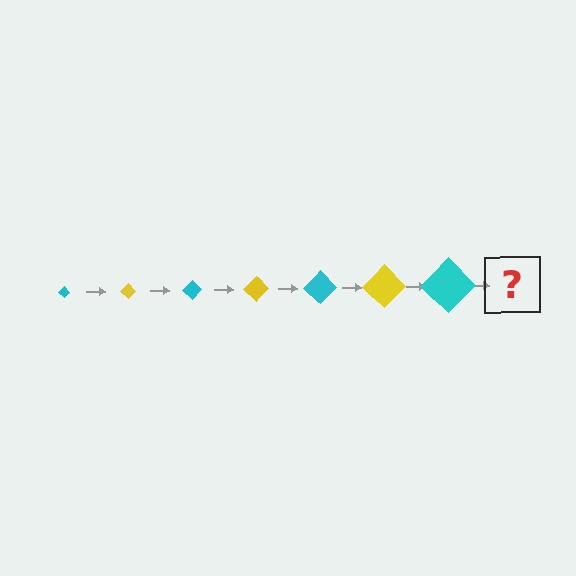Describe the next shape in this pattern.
It should be a yellow diamond, larger than the previous one.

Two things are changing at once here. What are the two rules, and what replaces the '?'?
The two rules are that the diamond grows larger each step and the color cycles through cyan and yellow. The '?' should be a yellow diamond, larger than the previous one.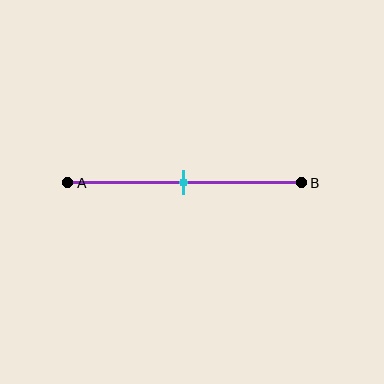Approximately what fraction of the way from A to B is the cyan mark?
The cyan mark is approximately 50% of the way from A to B.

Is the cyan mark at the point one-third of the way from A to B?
No, the mark is at about 50% from A, not at the 33% one-third point.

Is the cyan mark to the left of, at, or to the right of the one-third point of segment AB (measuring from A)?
The cyan mark is to the right of the one-third point of segment AB.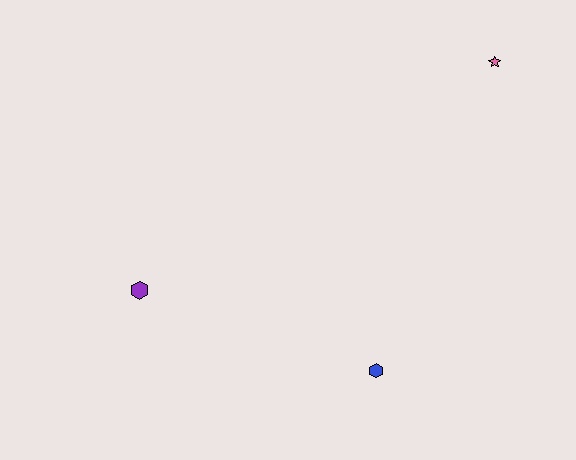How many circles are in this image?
There are no circles.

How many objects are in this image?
There are 3 objects.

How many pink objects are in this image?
There is 1 pink object.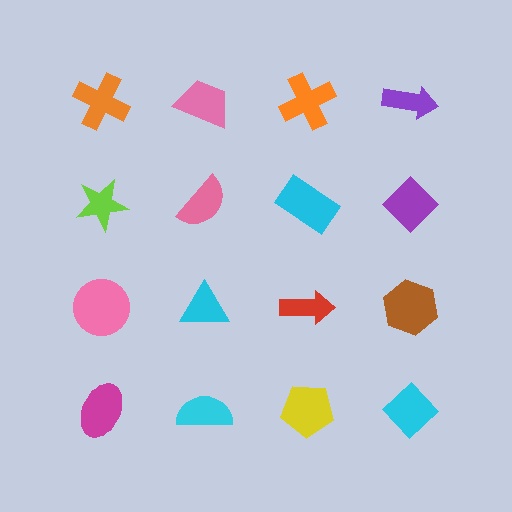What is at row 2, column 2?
A pink semicircle.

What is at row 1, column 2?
A pink trapezoid.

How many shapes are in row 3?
4 shapes.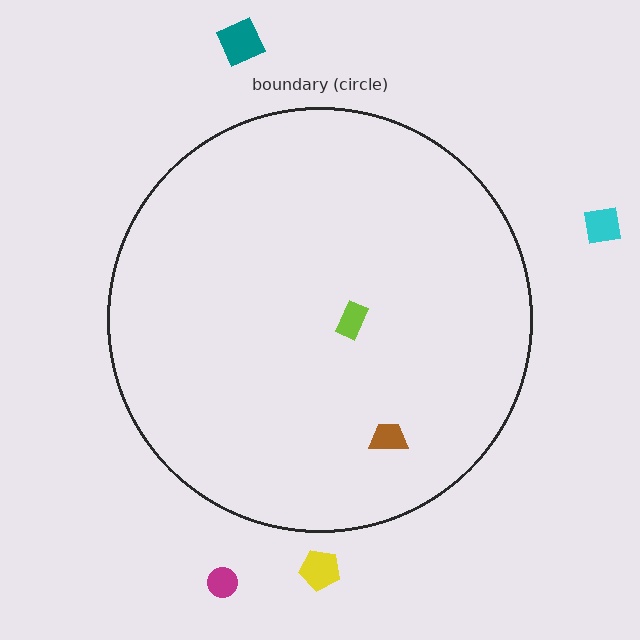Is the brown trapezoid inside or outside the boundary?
Inside.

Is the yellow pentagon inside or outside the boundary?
Outside.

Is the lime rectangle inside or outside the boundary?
Inside.